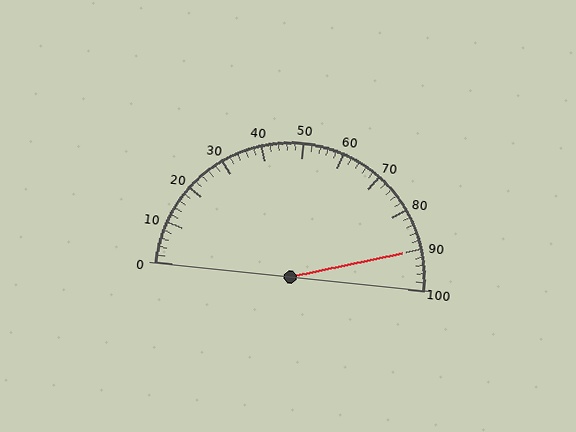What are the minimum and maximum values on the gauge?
The gauge ranges from 0 to 100.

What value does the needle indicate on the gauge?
The needle indicates approximately 90.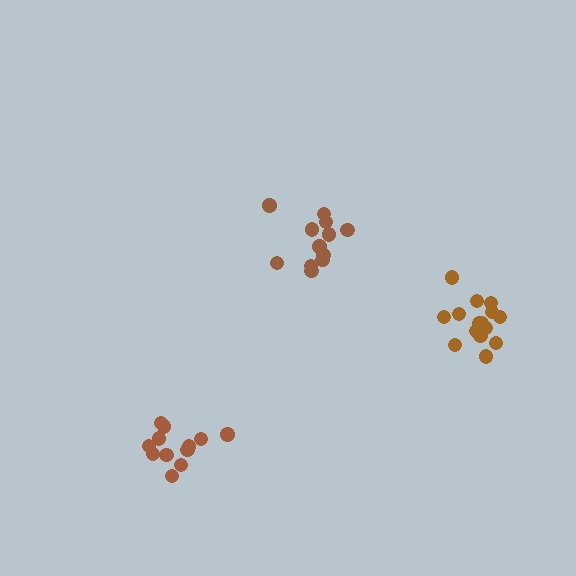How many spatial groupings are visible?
There are 3 spatial groupings.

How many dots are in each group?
Group 1: 12 dots, Group 2: 12 dots, Group 3: 16 dots (40 total).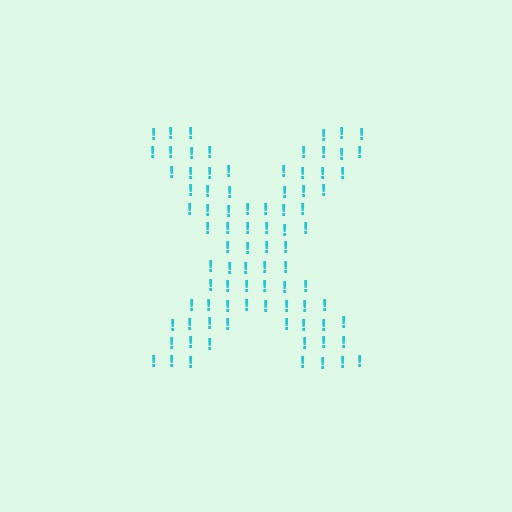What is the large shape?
The large shape is the letter X.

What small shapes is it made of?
It is made of small exclamation marks.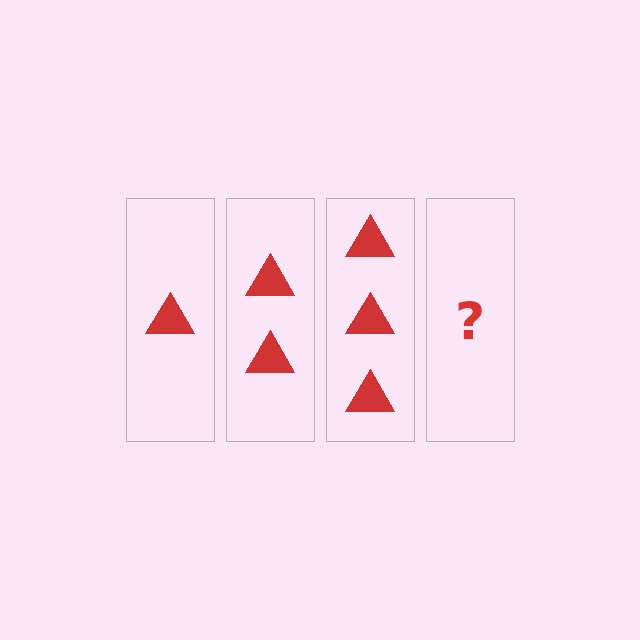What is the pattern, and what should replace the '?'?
The pattern is that each step adds one more triangle. The '?' should be 4 triangles.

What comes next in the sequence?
The next element should be 4 triangles.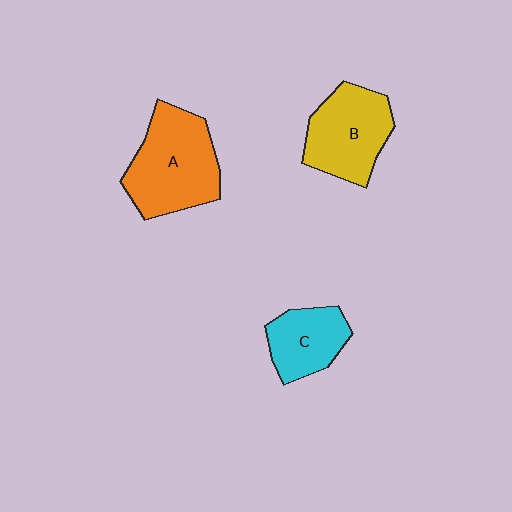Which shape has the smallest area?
Shape C (cyan).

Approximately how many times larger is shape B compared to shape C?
Approximately 1.4 times.